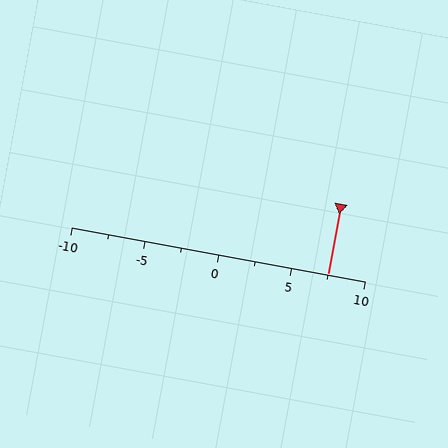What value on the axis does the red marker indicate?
The marker indicates approximately 7.5.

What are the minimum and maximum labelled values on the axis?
The axis runs from -10 to 10.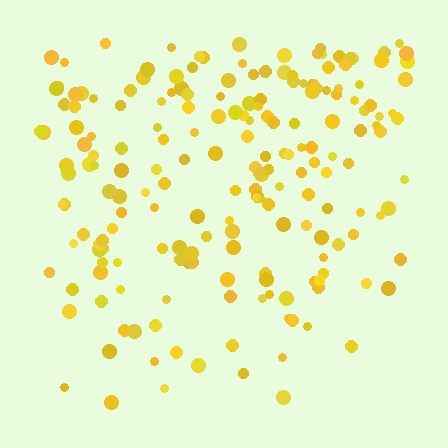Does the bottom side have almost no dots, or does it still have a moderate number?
Still a moderate number, just noticeably fewer than the top.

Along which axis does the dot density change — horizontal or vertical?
Vertical.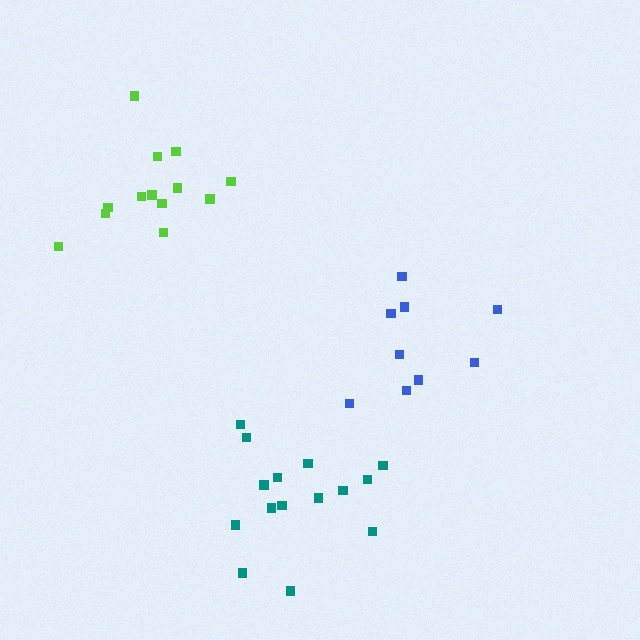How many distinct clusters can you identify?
There are 3 distinct clusters.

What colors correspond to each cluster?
The clusters are colored: blue, teal, lime.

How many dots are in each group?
Group 1: 9 dots, Group 2: 15 dots, Group 3: 13 dots (37 total).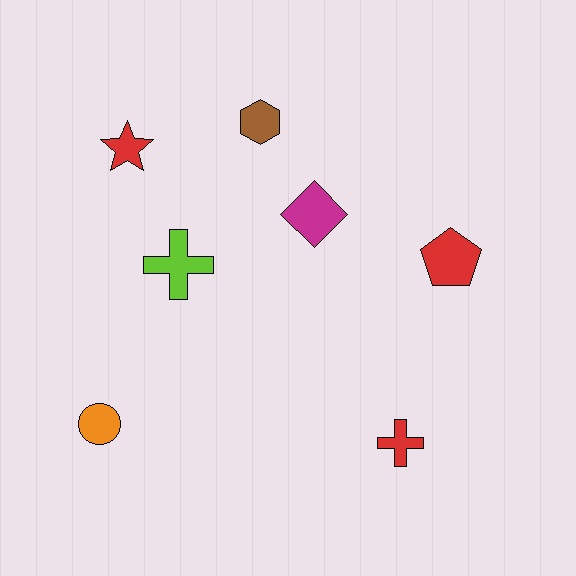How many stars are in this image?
There is 1 star.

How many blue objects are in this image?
There are no blue objects.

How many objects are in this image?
There are 7 objects.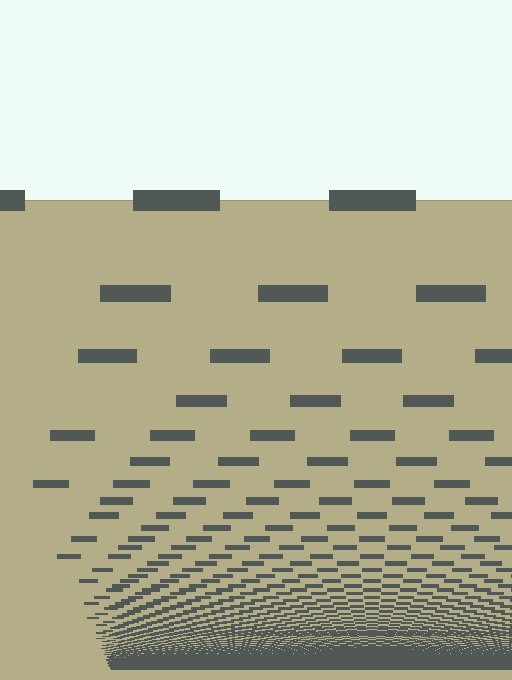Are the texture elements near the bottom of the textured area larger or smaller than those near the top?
Smaller. The gradient is inverted — elements near the bottom are smaller and denser.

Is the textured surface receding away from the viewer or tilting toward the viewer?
The surface appears to tilt toward the viewer. Texture elements get larger and sparser toward the top.